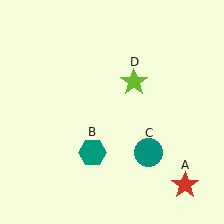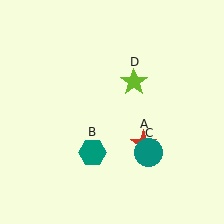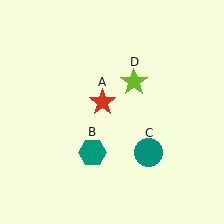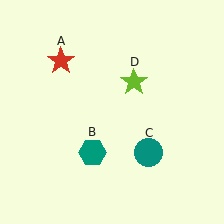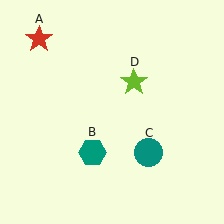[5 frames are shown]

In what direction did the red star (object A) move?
The red star (object A) moved up and to the left.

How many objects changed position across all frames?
1 object changed position: red star (object A).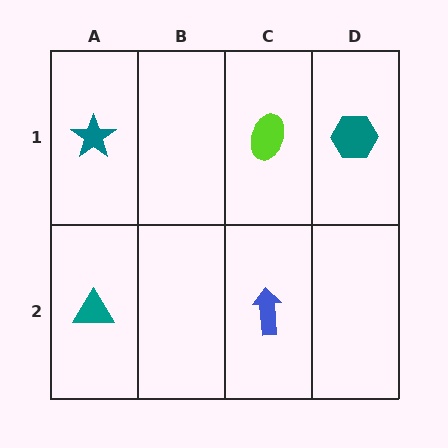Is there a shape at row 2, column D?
No, that cell is empty.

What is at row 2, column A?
A teal triangle.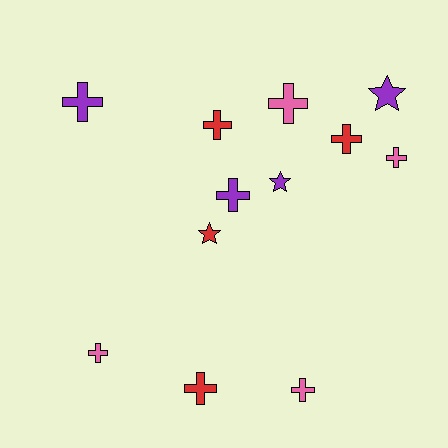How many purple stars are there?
There are 2 purple stars.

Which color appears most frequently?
Red, with 4 objects.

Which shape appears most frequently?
Cross, with 9 objects.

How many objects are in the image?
There are 12 objects.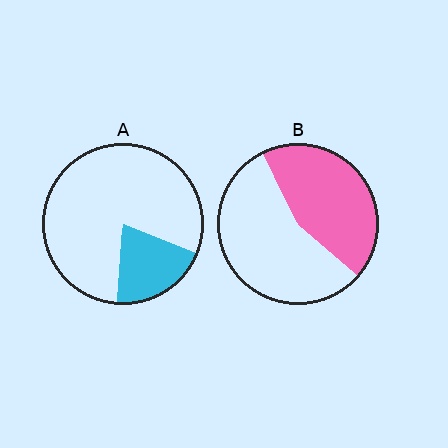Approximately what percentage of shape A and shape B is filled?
A is approximately 20% and B is approximately 45%.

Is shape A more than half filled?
No.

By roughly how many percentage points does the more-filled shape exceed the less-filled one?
By roughly 25 percentage points (B over A).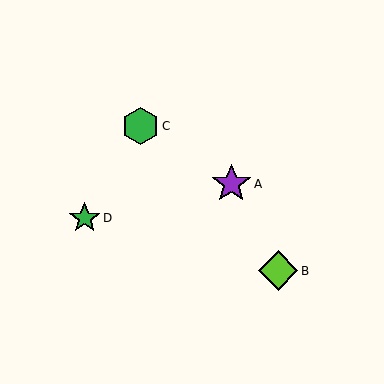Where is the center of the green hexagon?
The center of the green hexagon is at (140, 126).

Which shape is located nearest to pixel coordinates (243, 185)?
The purple star (labeled A) at (231, 184) is nearest to that location.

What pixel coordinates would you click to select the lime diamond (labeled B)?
Click at (278, 271) to select the lime diamond B.